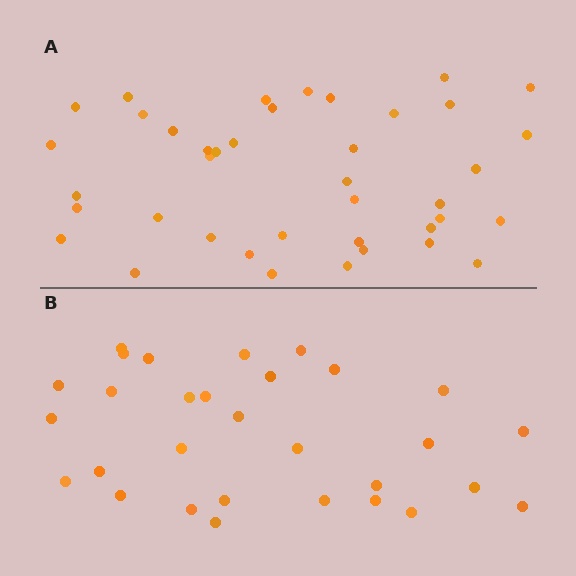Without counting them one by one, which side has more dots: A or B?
Region A (the top region) has more dots.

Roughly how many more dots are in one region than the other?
Region A has roughly 10 or so more dots than region B.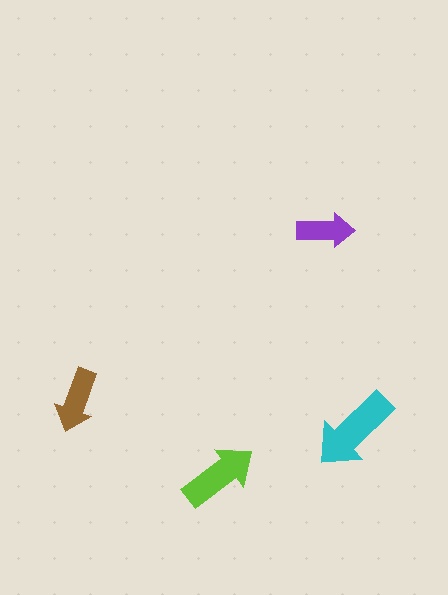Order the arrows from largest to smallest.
the cyan one, the lime one, the brown one, the purple one.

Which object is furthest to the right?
The cyan arrow is rightmost.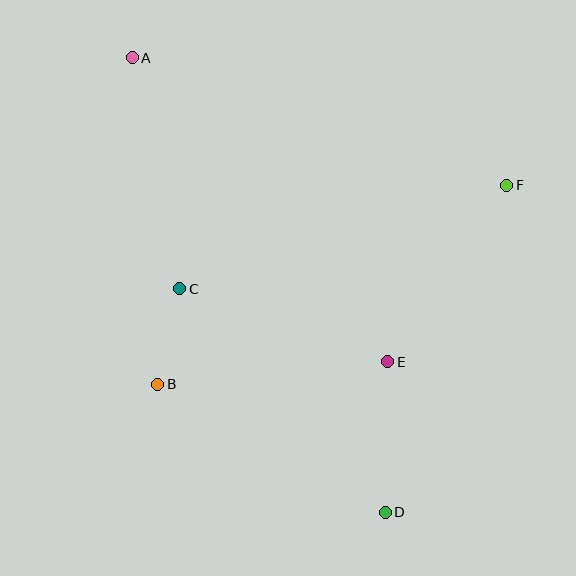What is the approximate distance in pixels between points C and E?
The distance between C and E is approximately 221 pixels.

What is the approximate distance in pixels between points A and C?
The distance between A and C is approximately 236 pixels.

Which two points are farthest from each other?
Points A and D are farthest from each other.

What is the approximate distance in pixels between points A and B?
The distance between A and B is approximately 328 pixels.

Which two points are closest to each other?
Points B and C are closest to each other.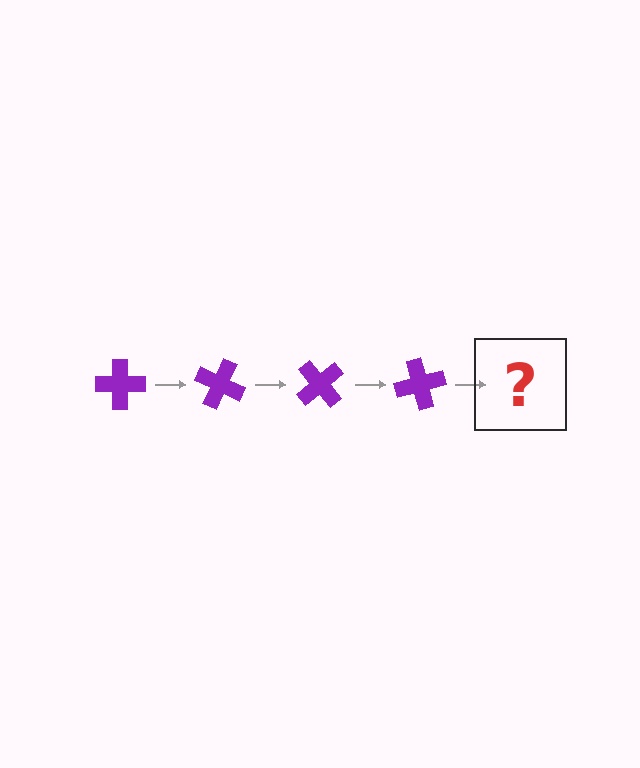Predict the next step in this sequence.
The next step is a purple cross rotated 100 degrees.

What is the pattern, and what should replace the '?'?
The pattern is that the cross rotates 25 degrees each step. The '?' should be a purple cross rotated 100 degrees.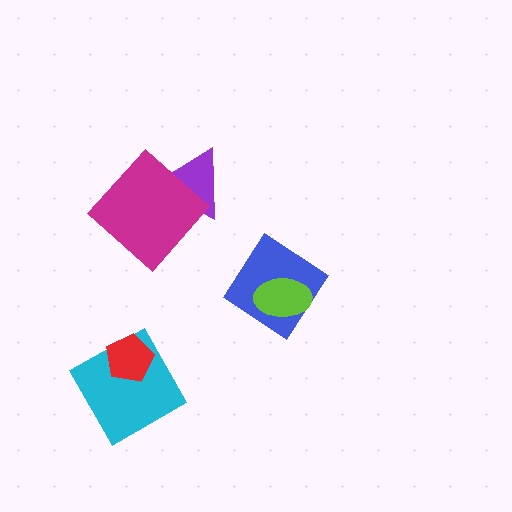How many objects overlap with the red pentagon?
1 object overlaps with the red pentagon.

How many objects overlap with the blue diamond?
1 object overlaps with the blue diamond.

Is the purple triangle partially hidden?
Yes, it is partially covered by another shape.